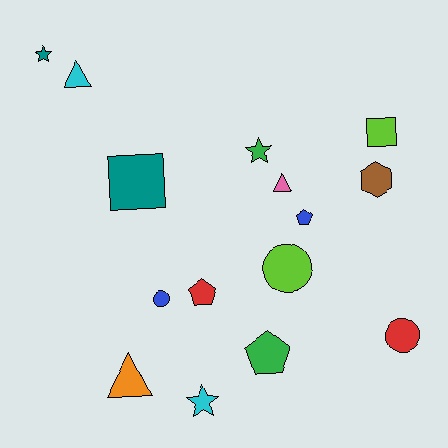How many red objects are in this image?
There are 2 red objects.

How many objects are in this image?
There are 15 objects.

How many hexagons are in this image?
There is 1 hexagon.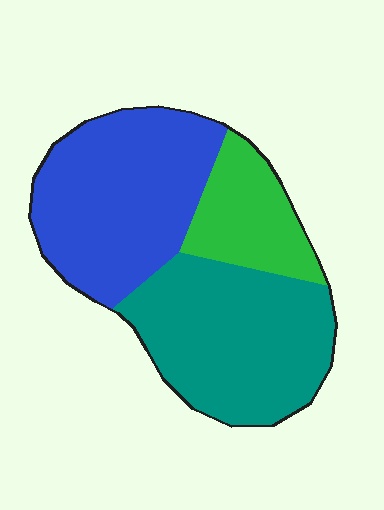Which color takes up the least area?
Green, at roughly 20%.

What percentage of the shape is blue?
Blue covers 41% of the shape.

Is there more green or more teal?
Teal.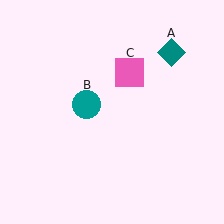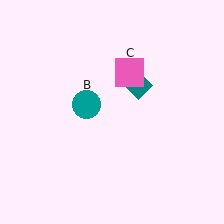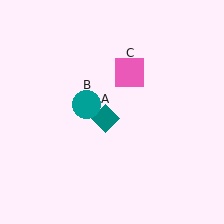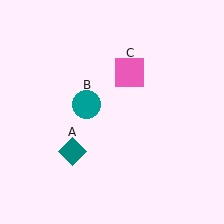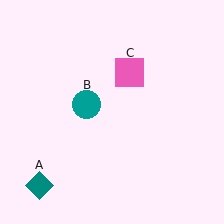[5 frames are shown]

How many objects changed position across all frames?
1 object changed position: teal diamond (object A).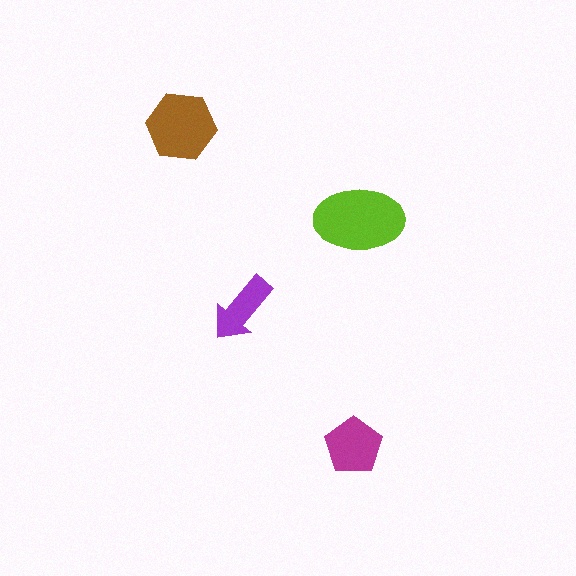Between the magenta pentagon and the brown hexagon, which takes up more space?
The brown hexagon.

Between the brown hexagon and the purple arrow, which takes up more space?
The brown hexagon.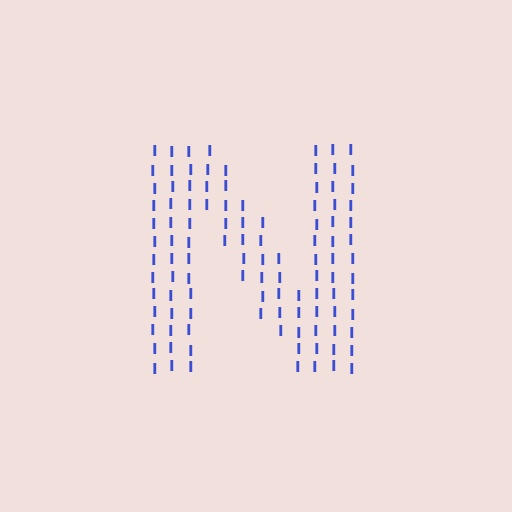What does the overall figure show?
The overall figure shows the letter N.